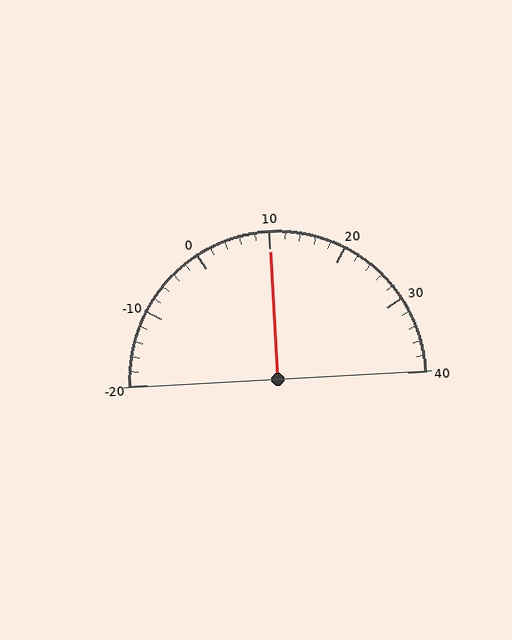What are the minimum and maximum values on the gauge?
The gauge ranges from -20 to 40.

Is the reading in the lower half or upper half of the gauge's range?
The reading is in the upper half of the range (-20 to 40).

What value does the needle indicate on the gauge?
The needle indicates approximately 10.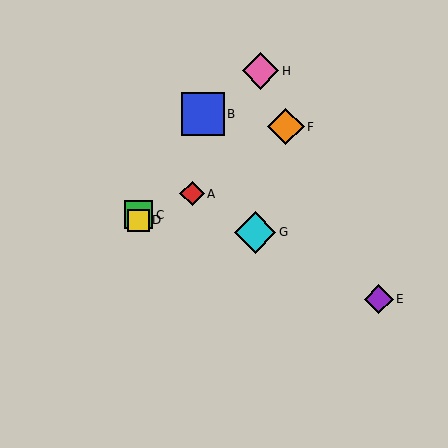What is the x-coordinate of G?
Object G is at x≈255.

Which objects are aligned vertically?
Objects C, D are aligned vertically.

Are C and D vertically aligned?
Yes, both are at x≈138.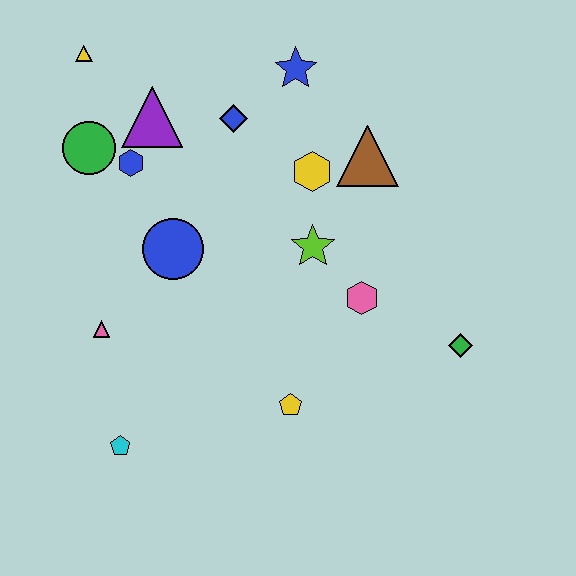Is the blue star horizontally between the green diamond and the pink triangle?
Yes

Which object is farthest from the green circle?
The green diamond is farthest from the green circle.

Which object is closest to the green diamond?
The pink hexagon is closest to the green diamond.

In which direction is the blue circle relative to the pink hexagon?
The blue circle is to the left of the pink hexagon.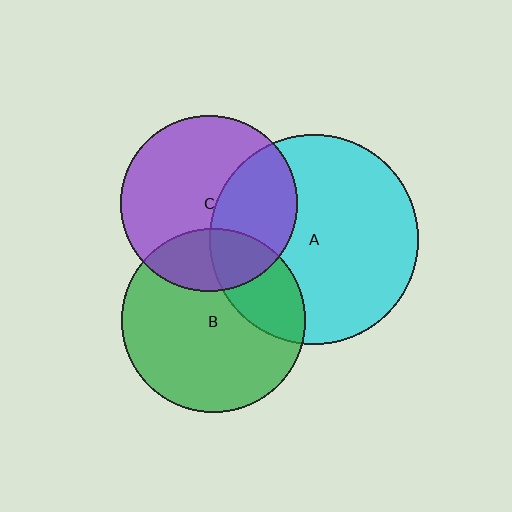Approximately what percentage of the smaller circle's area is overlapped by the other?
Approximately 35%.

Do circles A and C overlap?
Yes.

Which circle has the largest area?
Circle A (cyan).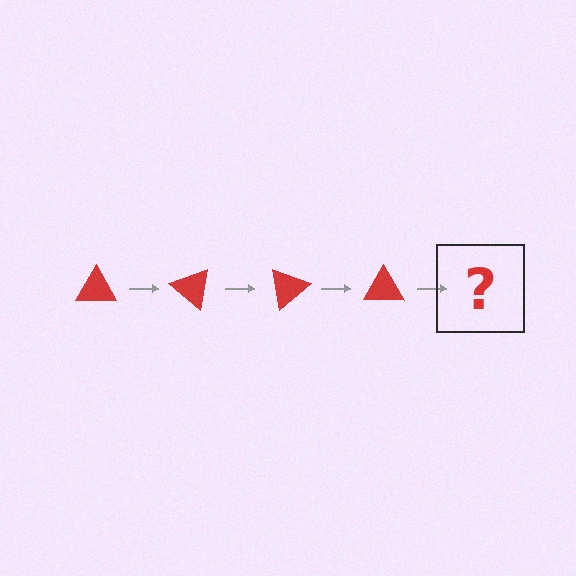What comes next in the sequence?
The next element should be a red triangle rotated 160 degrees.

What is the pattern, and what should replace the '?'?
The pattern is that the triangle rotates 40 degrees each step. The '?' should be a red triangle rotated 160 degrees.